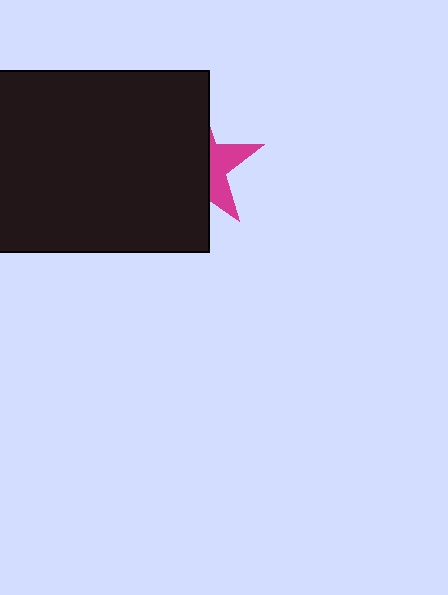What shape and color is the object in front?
The object in front is a black rectangle.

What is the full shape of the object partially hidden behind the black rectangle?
The partially hidden object is a magenta star.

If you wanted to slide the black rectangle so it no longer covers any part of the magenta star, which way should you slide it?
Slide it left — that is the most direct way to separate the two shapes.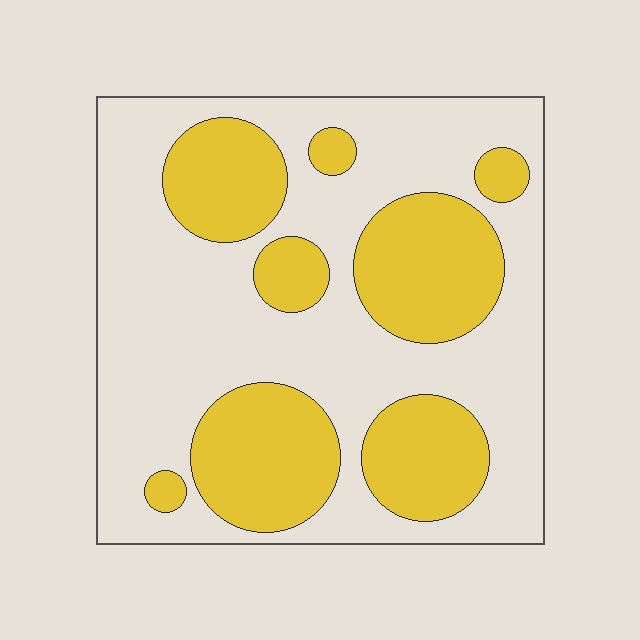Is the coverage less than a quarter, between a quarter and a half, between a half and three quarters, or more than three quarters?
Between a quarter and a half.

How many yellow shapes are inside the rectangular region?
8.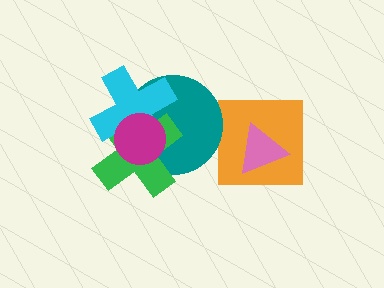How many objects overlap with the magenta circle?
3 objects overlap with the magenta circle.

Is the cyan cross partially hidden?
Yes, it is partially covered by another shape.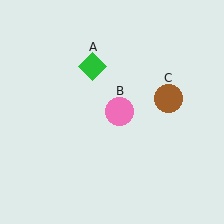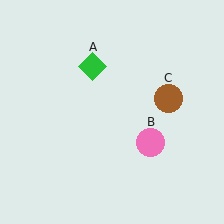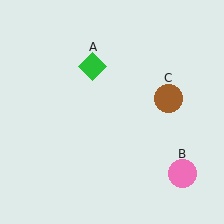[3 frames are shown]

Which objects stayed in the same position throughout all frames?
Green diamond (object A) and brown circle (object C) remained stationary.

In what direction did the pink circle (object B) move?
The pink circle (object B) moved down and to the right.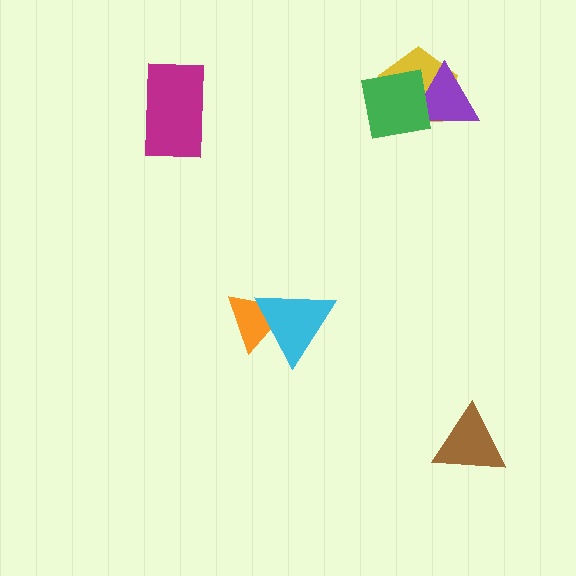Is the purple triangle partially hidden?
Yes, it is partially covered by another shape.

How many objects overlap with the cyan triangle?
1 object overlaps with the cyan triangle.